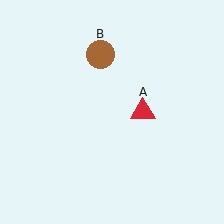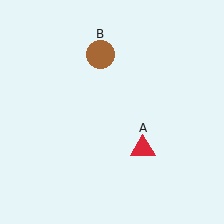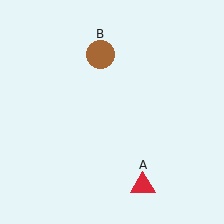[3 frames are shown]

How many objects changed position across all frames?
1 object changed position: red triangle (object A).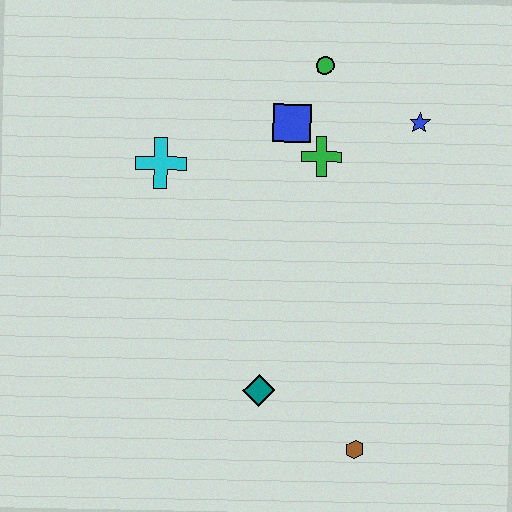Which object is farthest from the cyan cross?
The brown hexagon is farthest from the cyan cross.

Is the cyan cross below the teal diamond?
No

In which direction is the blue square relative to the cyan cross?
The blue square is to the right of the cyan cross.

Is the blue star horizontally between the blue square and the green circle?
No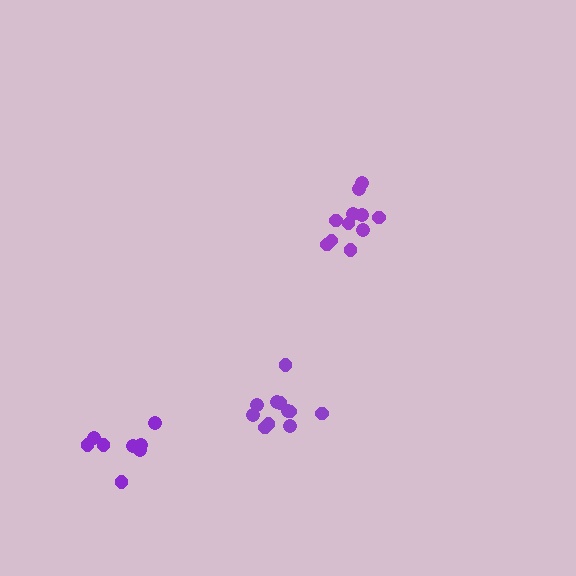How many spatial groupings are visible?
There are 3 spatial groupings.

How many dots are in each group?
Group 1: 11 dots, Group 2: 11 dots, Group 3: 8 dots (30 total).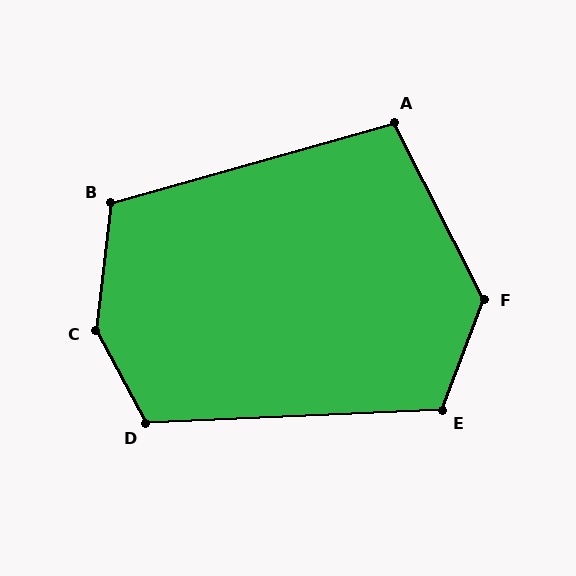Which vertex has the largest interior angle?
C, at approximately 145 degrees.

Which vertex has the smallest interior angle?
A, at approximately 101 degrees.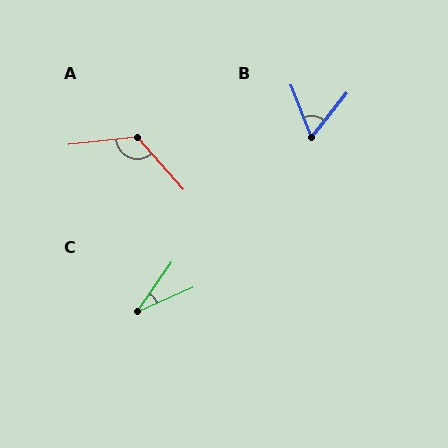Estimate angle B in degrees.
Approximately 60 degrees.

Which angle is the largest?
A, at approximately 126 degrees.